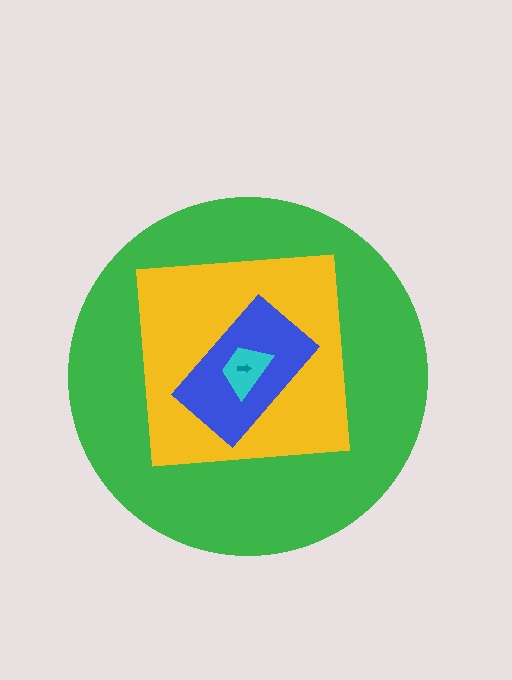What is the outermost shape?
The green circle.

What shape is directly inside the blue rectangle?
The cyan trapezoid.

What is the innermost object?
The teal arrow.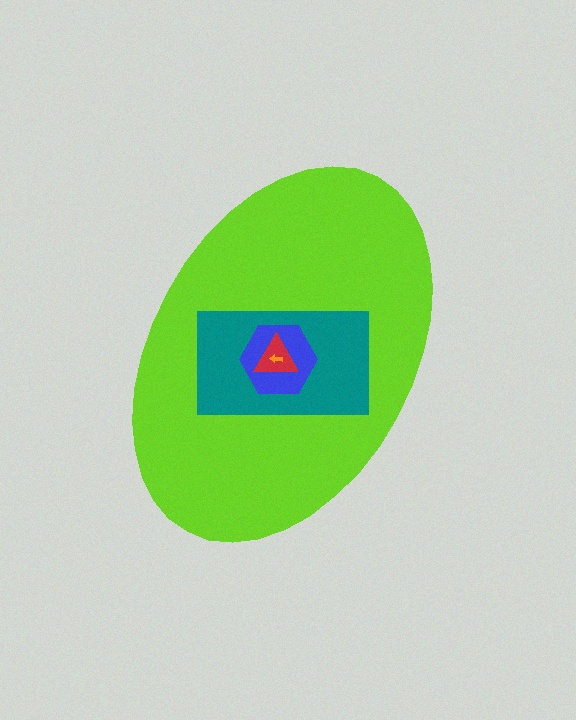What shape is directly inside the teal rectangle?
The blue hexagon.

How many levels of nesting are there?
5.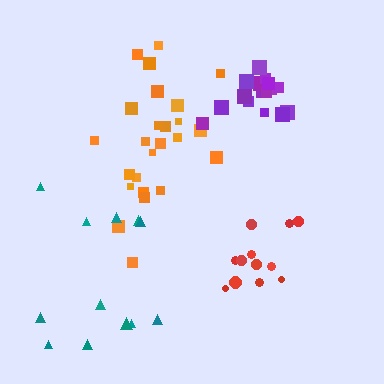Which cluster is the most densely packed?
Purple.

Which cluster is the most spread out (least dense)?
Teal.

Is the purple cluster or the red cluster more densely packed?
Purple.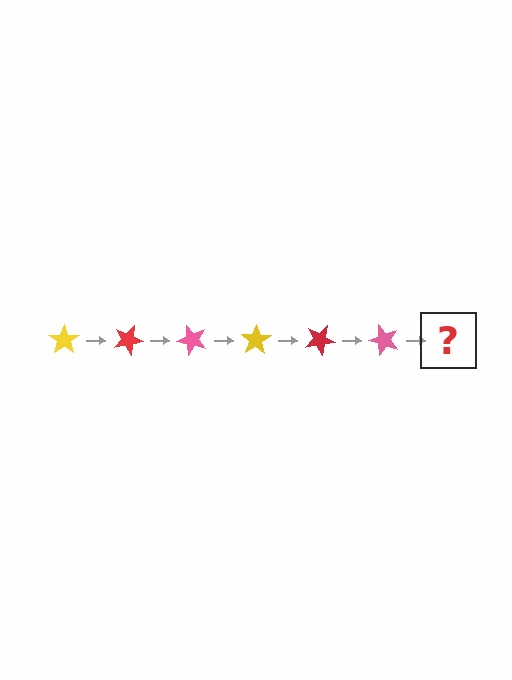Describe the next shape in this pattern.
It should be a yellow star, rotated 150 degrees from the start.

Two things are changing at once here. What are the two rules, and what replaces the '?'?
The two rules are that it rotates 25 degrees each step and the color cycles through yellow, red, and pink. The '?' should be a yellow star, rotated 150 degrees from the start.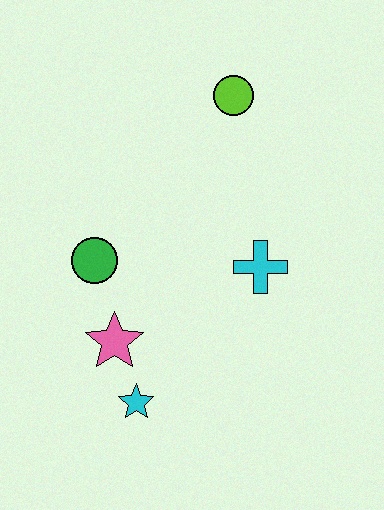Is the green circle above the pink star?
Yes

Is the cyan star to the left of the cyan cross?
Yes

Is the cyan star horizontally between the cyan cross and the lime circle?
No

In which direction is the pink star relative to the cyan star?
The pink star is above the cyan star.